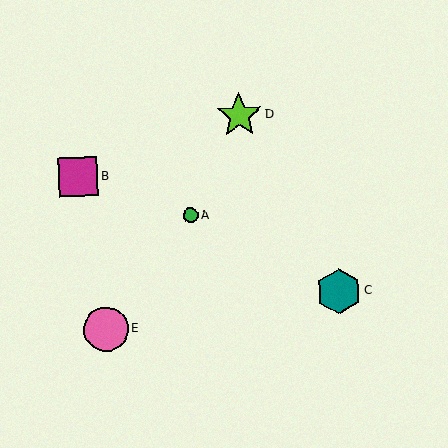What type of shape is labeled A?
Shape A is a green circle.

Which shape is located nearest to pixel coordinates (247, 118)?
The lime star (labeled D) at (239, 115) is nearest to that location.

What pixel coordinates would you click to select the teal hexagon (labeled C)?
Click at (339, 292) to select the teal hexagon C.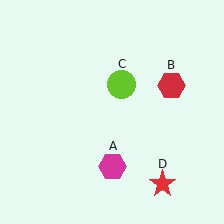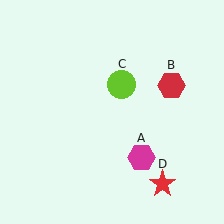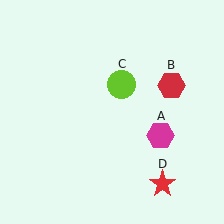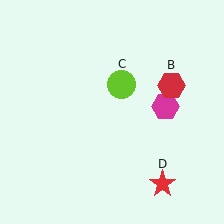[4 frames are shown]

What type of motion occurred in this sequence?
The magenta hexagon (object A) rotated counterclockwise around the center of the scene.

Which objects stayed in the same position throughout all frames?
Red hexagon (object B) and lime circle (object C) and red star (object D) remained stationary.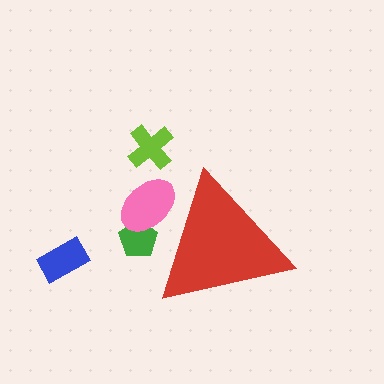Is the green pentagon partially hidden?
Yes, the green pentagon is partially hidden behind the red triangle.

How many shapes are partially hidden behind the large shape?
2 shapes are partially hidden.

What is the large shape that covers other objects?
A red triangle.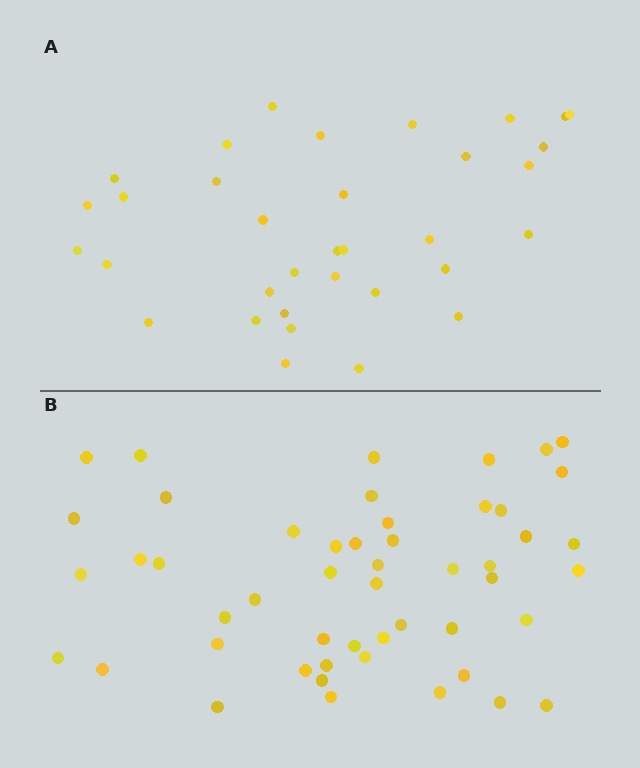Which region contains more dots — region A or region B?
Region B (the bottom region) has more dots.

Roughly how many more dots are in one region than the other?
Region B has approximately 15 more dots than region A.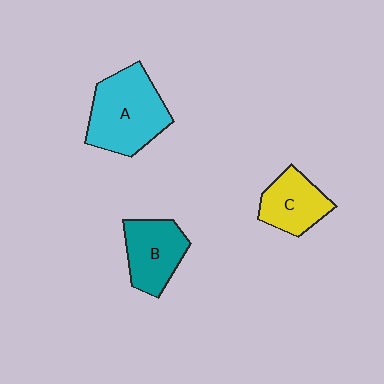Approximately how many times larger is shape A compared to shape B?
Approximately 1.4 times.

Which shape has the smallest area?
Shape C (yellow).